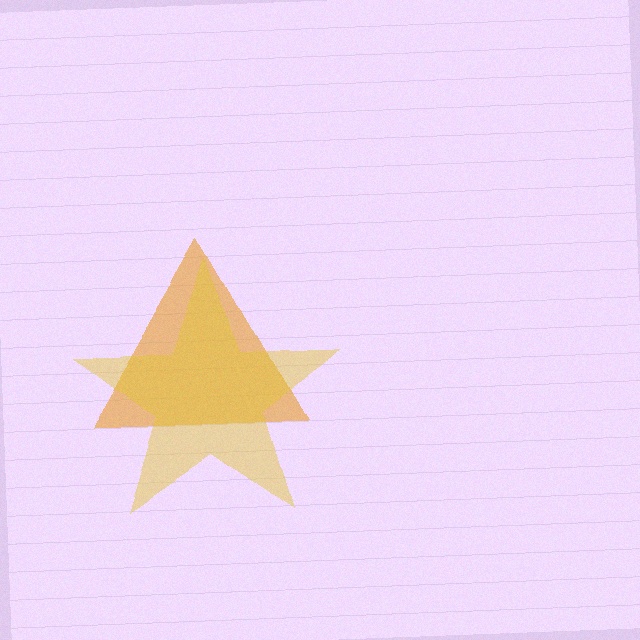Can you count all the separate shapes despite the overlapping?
Yes, there are 2 separate shapes.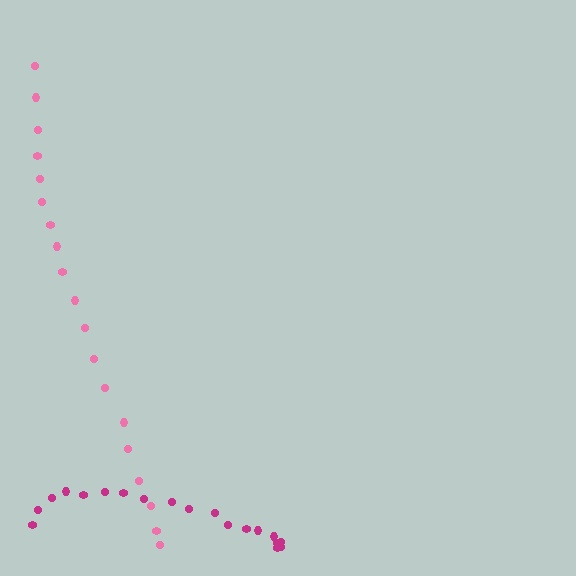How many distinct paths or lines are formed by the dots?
There are 2 distinct paths.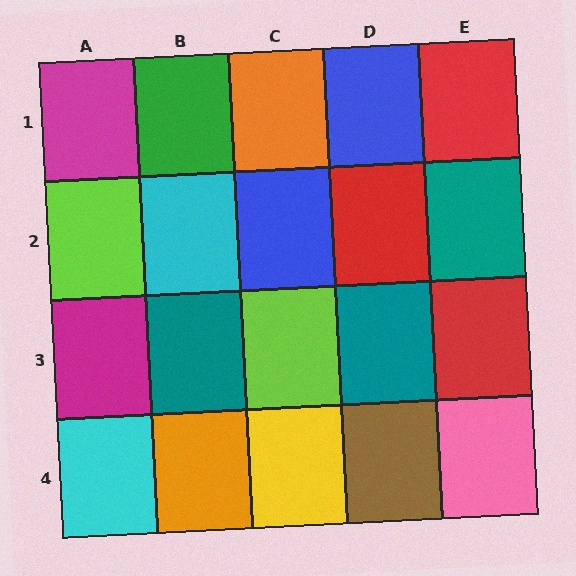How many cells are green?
1 cell is green.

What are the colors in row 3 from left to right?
Magenta, teal, lime, teal, red.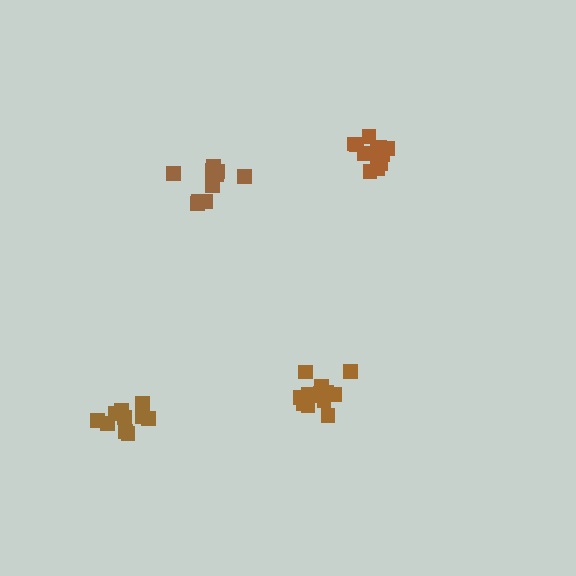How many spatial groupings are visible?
There are 4 spatial groupings.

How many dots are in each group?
Group 1: 10 dots, Group 2: 12 dots, Group 3: 13 dots, Group 4: 10 dots (45 total).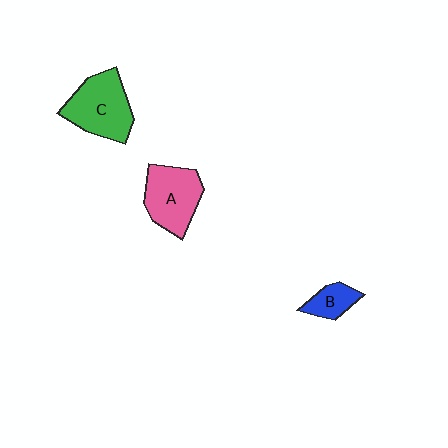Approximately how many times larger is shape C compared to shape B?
Approximately 2.4 times.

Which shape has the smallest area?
Shape B (blue).